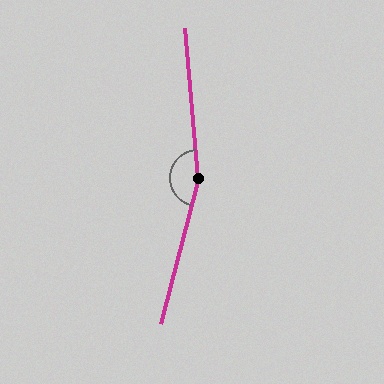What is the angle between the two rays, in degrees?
Approximately 161 degrees.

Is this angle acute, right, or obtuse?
It is obtuse.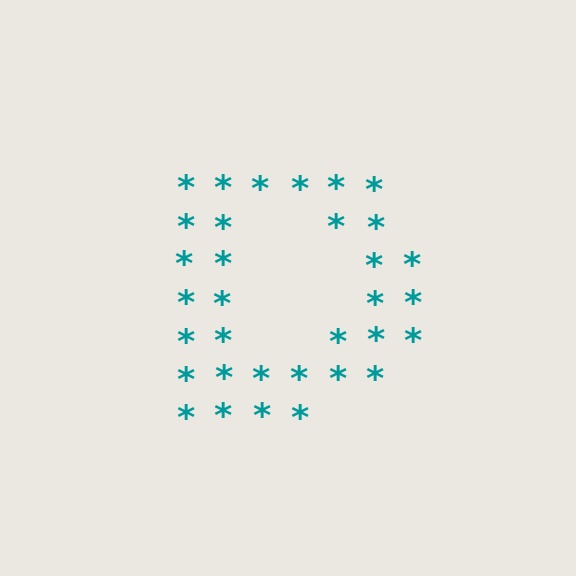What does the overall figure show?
The overall figure shows the letter D.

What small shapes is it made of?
It is made of small asterisks.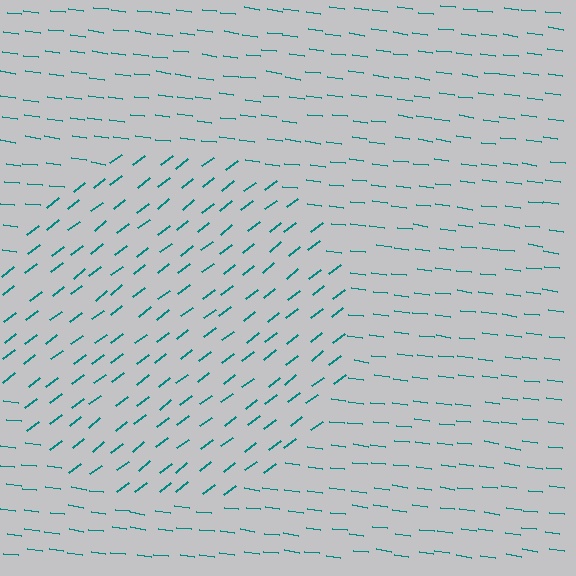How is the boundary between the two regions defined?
The boundary is defined purely by a change in line orientation (approximately 45 degrees difference). All lines are the same color and thickness.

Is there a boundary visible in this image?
Yes, there is a texture boundary formed by a change in line orientation.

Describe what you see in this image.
The image is filled with small teal line segments. A circle region in the image has lines oriented differently from the surrounding lines, creating a visible texture boundary.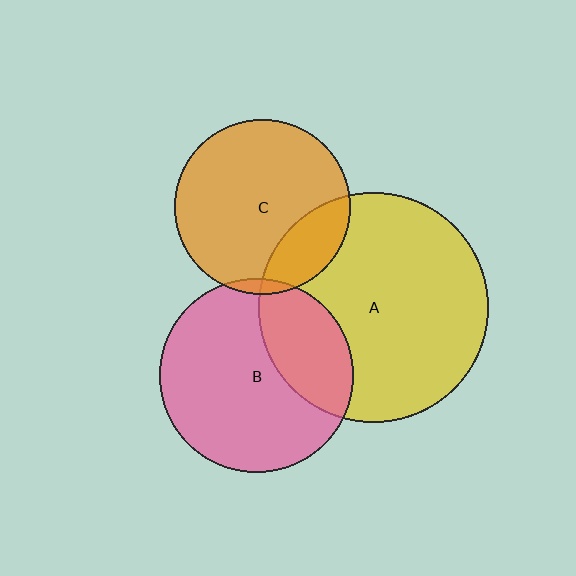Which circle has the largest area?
Circle A (yellow).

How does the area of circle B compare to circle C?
Approximately 1.2 times.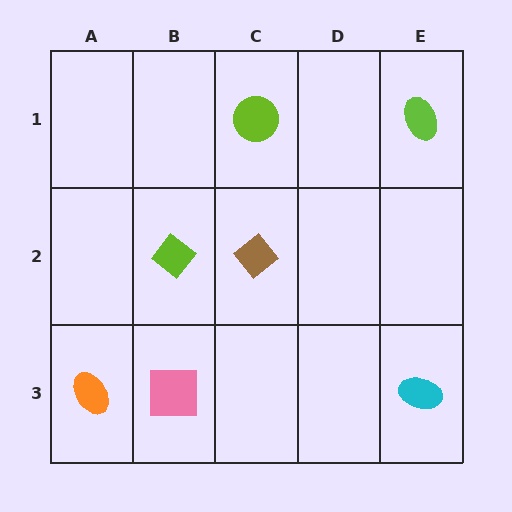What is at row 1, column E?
A lime ellipse.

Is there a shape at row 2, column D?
No, that cell is empty.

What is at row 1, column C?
A lime circle.